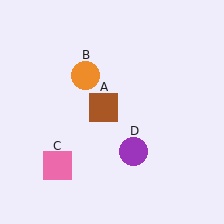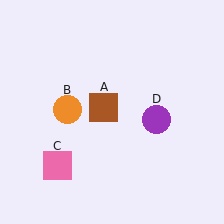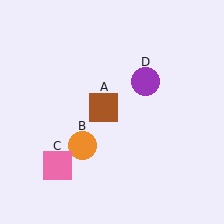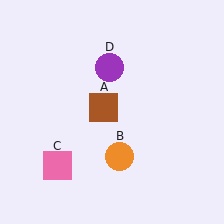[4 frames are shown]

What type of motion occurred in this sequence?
The orange circle (object B), purple circle (object D) rotated counterclockwise around the center of the scene.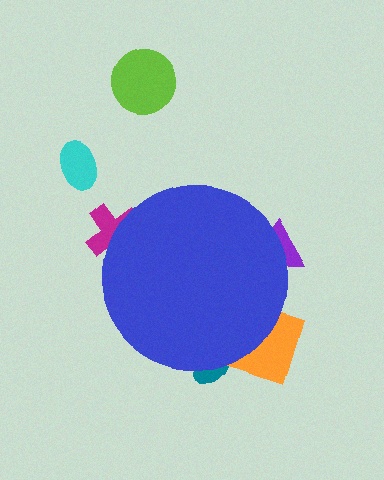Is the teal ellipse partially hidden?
Yes, the teal ellipse is partially hidden behind the blue circle.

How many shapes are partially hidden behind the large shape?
4 shapes are partially hidden.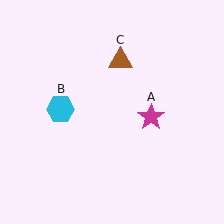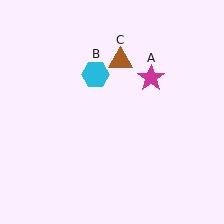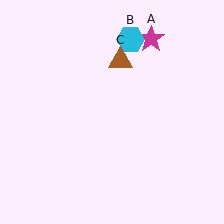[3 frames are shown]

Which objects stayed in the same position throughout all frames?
Brown triangle (object C) remained stationary.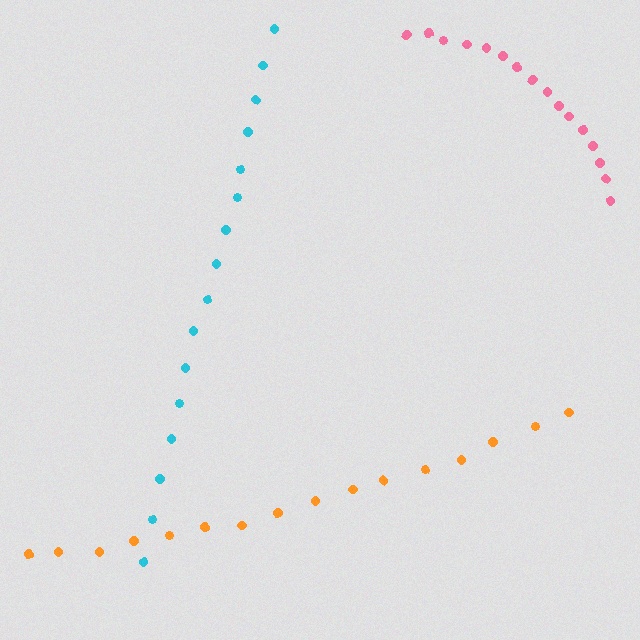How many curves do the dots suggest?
There are 3 distinct paths.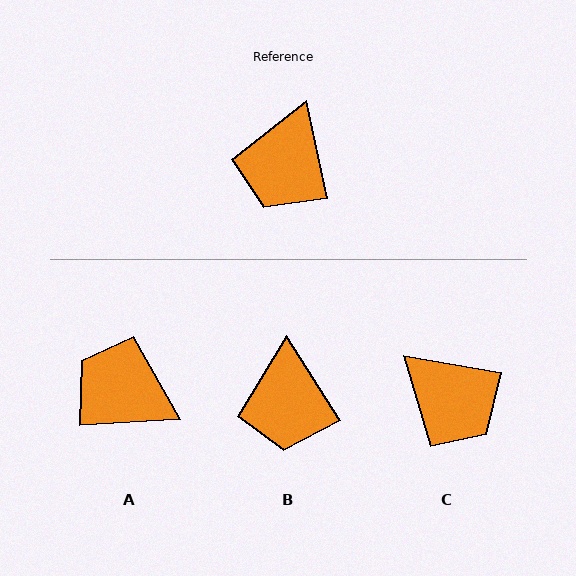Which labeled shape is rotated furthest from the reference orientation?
A, about 99 degrees away.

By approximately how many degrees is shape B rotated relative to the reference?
Approximately 20 degrees counter-clockwise.